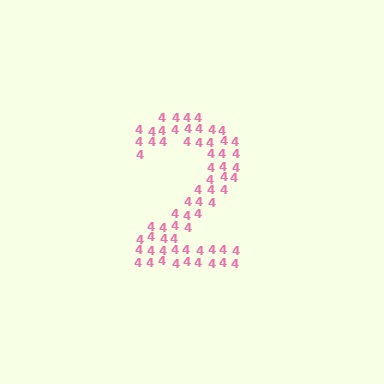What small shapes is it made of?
It is made of small digit 4's.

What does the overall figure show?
The overall figure shows the digit 2.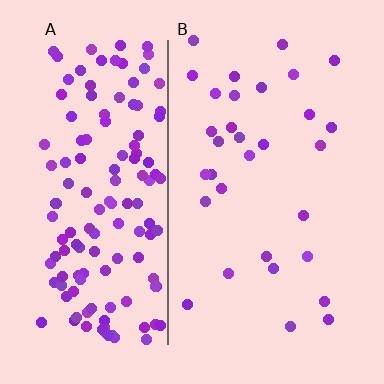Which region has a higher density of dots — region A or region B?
A (the left).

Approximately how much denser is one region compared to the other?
Approximately 4.5× — region A over region B.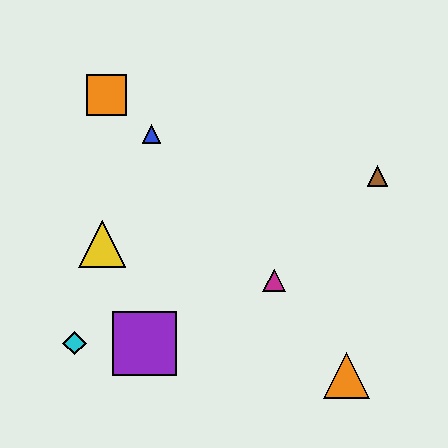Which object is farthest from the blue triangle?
The orange triangle is farthest from the blue triangle.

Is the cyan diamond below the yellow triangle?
Yes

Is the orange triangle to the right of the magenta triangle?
Yes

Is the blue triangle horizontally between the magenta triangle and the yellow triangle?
Yes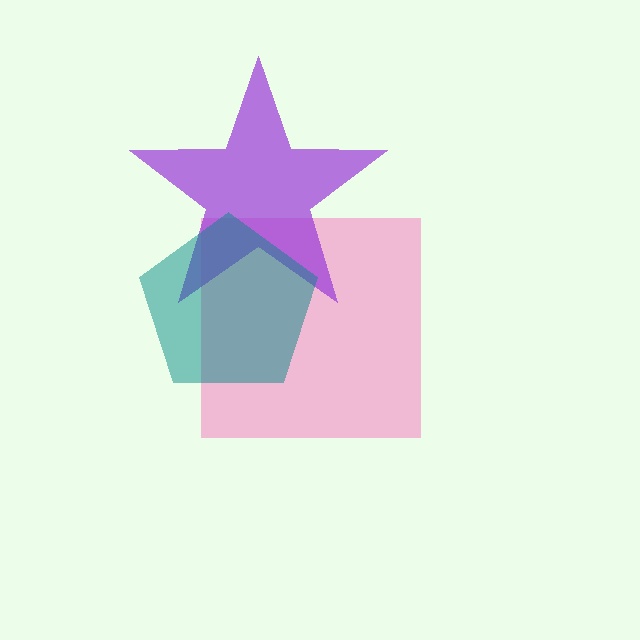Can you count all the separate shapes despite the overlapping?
Yes, there are 3 separate shapes.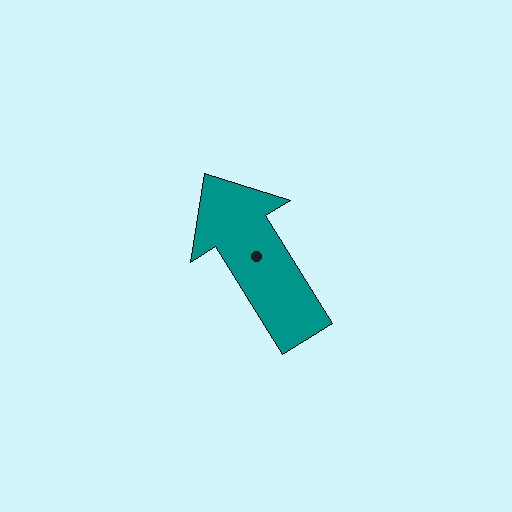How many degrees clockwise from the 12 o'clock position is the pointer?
Approximately 328 degrees.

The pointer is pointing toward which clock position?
Roughly 11 o'clock.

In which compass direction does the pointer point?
Northwest.